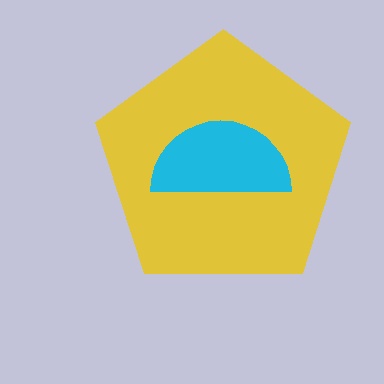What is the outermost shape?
The yellow pentagon.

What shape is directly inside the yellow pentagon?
The cyan semicircle.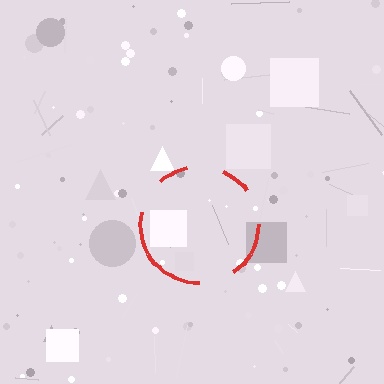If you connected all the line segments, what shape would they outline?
They would outline a circle.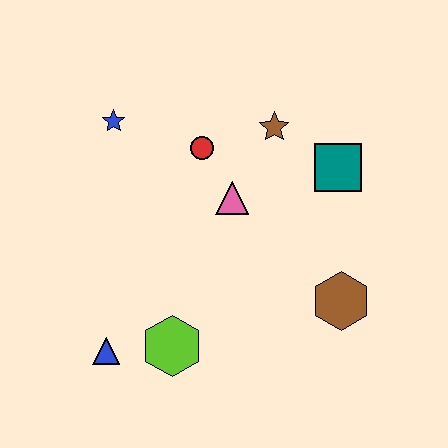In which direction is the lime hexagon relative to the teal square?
The lime hexagon is below the teal square.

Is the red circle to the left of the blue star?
No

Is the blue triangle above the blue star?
No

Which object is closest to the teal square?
The brown star is closest to the teal square.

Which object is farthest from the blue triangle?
The teal square is farthest from the blue triangle.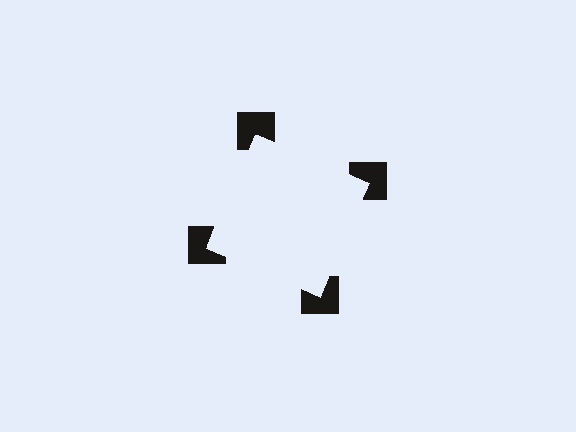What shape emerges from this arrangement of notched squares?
An illusory square — its edges are inferred from the aligned wedge cuts in the notched squares, not physically drawn.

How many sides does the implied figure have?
4 sides.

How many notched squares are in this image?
There are 4 — one at each vertex of the illusory square.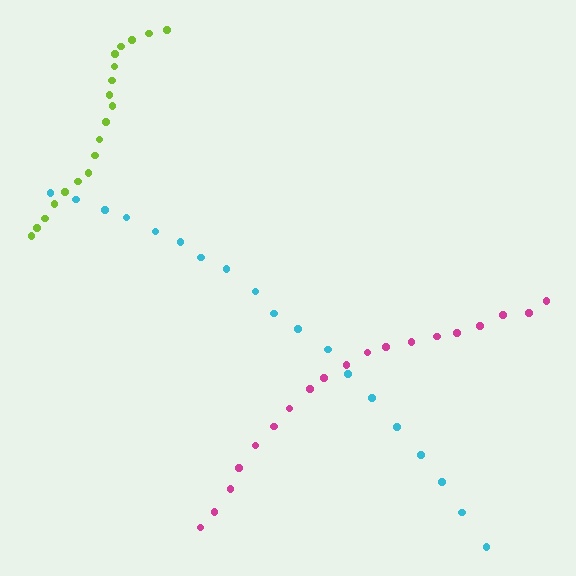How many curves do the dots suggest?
There are 3 distinct paths.